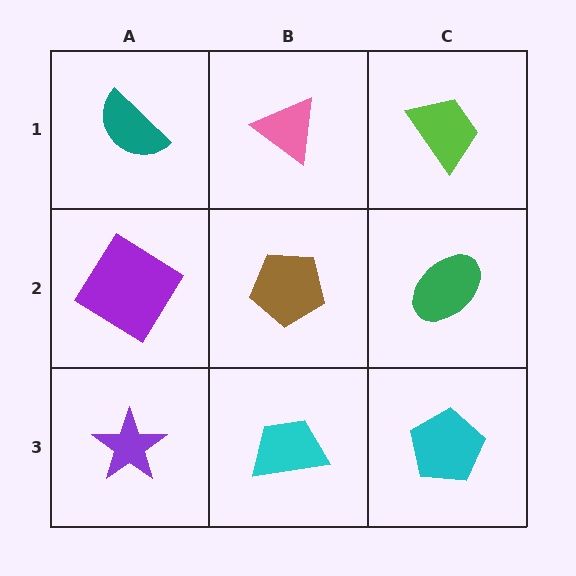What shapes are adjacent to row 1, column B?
A brown pentagon (row 2, column B), a teal semicircle (row 1, column A), a lime trapezoid (row 1, column C).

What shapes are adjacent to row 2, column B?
A pink triangle (row 1, column B), a cyan trapezoid (row 3, column B), a purple diamond (row 2, column A), a green ellipse (row 2, column C).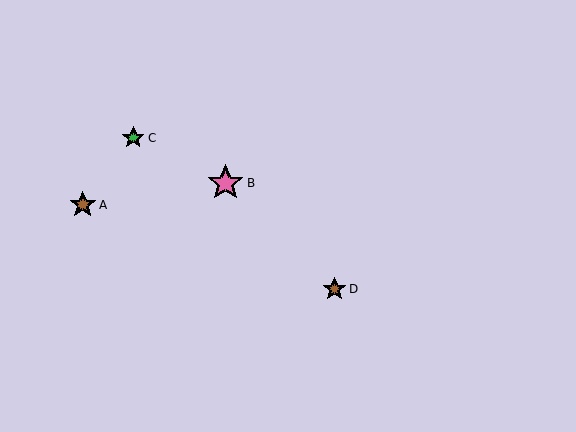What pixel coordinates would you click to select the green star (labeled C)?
Click at (133, 138) to select the green star C.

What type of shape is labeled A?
Shape A is a brown star.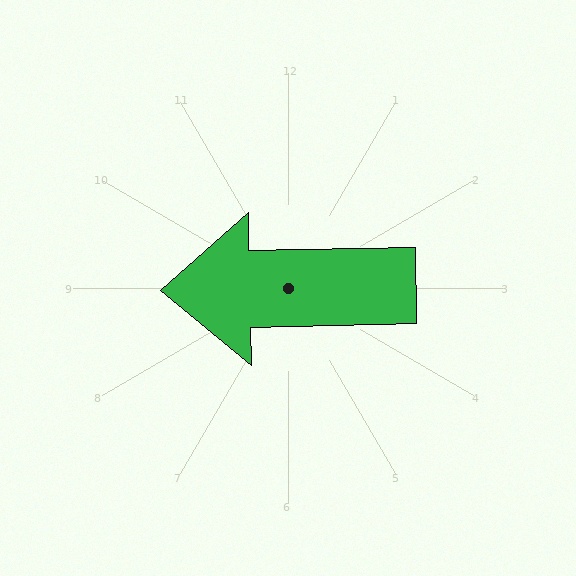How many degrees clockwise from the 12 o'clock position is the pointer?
Approximately 269 degrees.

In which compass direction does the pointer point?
West.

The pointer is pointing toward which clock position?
Roughly 9 o'clock.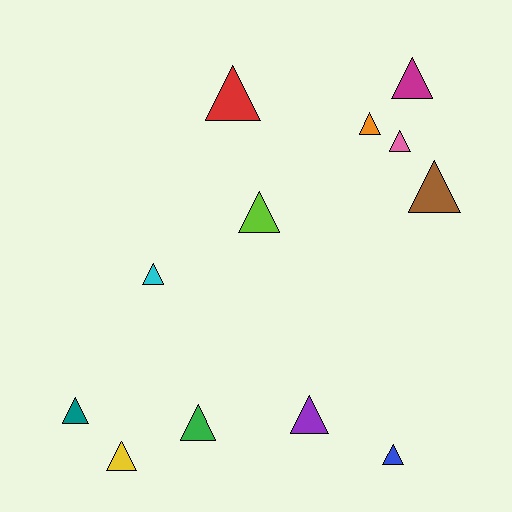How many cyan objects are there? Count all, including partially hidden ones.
There is 1 cyan object.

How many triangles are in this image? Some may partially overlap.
There are 12 triangles.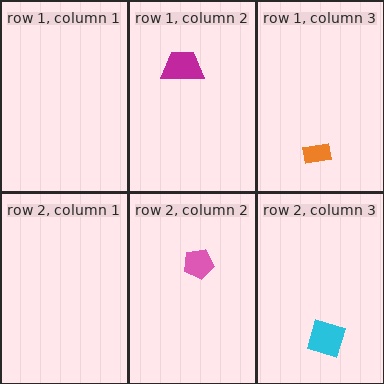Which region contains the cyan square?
The row 2, column 3 region.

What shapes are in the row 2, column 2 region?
The pink pentagon.